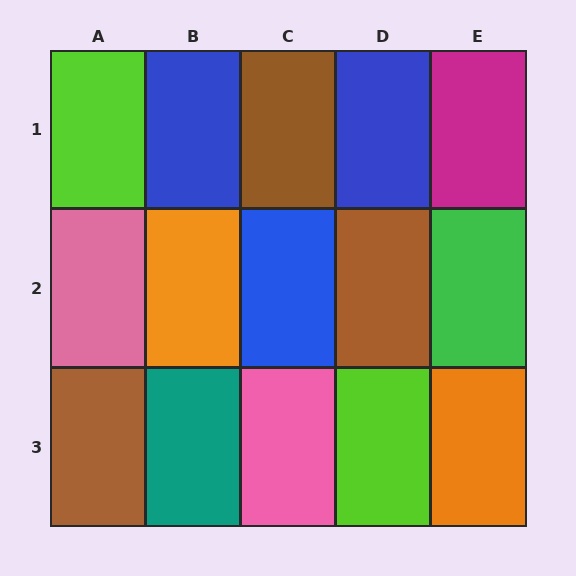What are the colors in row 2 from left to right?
Pink, orange, blue, brown, green.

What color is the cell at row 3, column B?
Teal.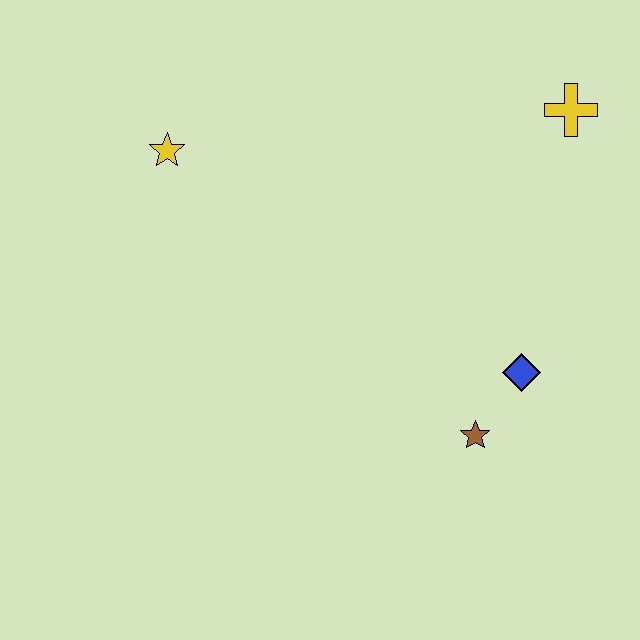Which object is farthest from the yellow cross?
The yellow star is farthest from the yellow cross.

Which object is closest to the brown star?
The blue diamond is closest to the brown star.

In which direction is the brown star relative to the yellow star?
The brown star is to the right of the yellow star.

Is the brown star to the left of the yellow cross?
Yes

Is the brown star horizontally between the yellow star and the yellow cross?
Yes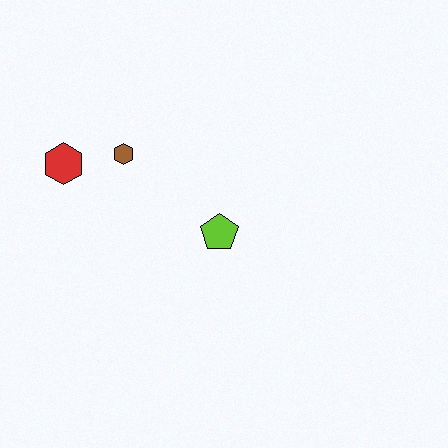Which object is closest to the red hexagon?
The brown hexagon is closest to the red hexagon.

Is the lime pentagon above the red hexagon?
No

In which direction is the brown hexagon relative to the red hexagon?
The brown hexagon is to the right of the red hexagon.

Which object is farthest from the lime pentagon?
The red hexagon is farthest from the lime pentagon.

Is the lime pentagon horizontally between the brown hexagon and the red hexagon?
No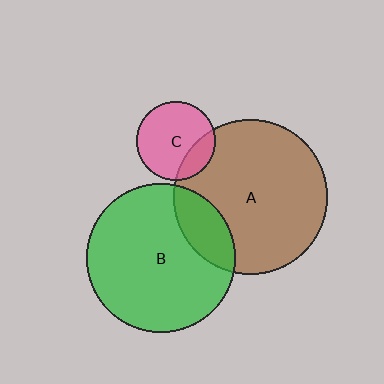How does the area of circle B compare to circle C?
Approximately 3.6 times.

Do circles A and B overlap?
Yes.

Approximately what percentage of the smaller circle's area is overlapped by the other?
Approximately 20%.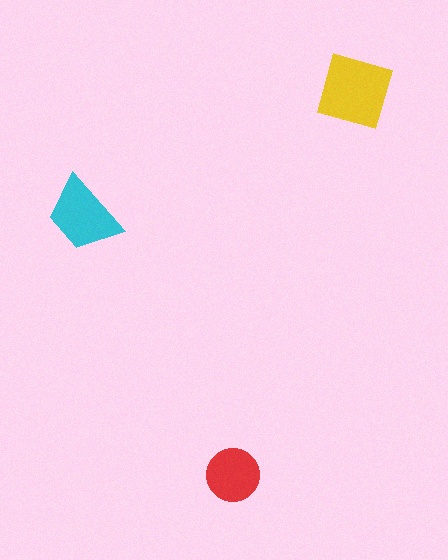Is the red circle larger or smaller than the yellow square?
Smaller.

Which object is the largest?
The yellow square.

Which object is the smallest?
The red circle.